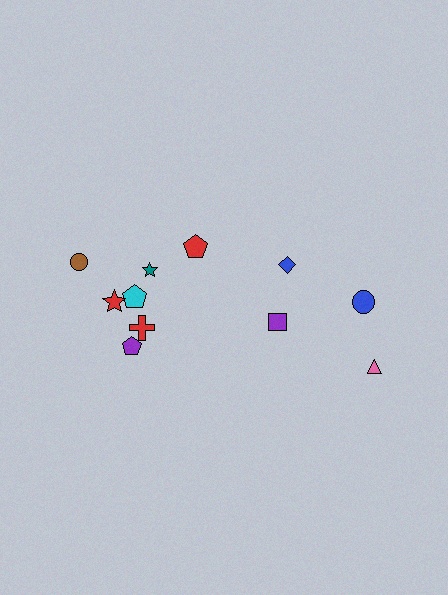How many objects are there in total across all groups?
There are 11 objects.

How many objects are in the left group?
There are 7 objects.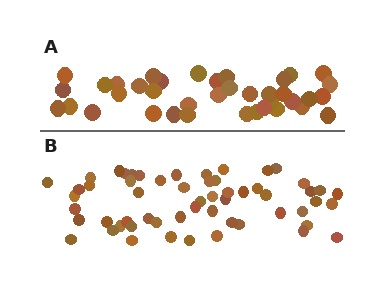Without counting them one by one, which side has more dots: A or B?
Region B (the bottom region) has more dots.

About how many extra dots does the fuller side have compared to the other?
Region B has approximately 20 more dots than region A.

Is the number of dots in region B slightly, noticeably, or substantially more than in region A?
Region B has substantially more. The ratio is roughly 1.5 to 1.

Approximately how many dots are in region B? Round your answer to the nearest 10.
About 60 dots. (The exact count is 57, which rounds to 60.)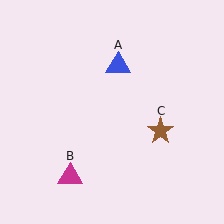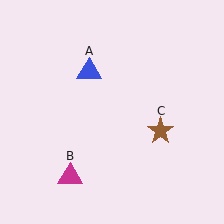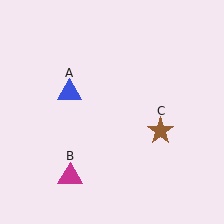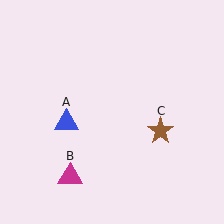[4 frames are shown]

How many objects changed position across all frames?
1 object changed position: blue triangle (object A).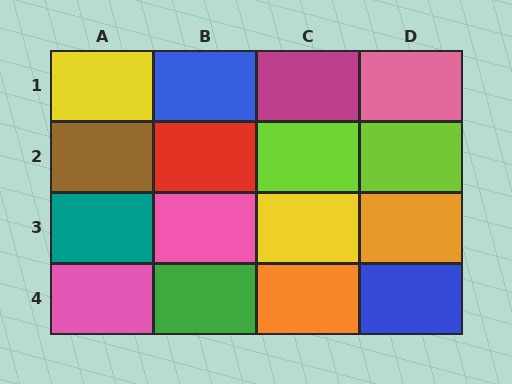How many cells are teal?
1 cell is teal.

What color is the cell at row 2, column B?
Red.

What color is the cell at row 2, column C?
Lime.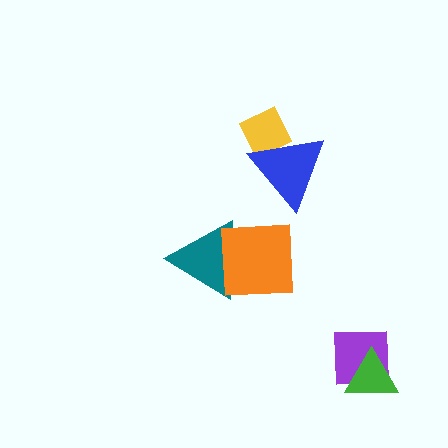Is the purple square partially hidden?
Yes, it is partially covered by another shape.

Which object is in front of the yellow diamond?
The blue triangle is in front of the yellow diamond.